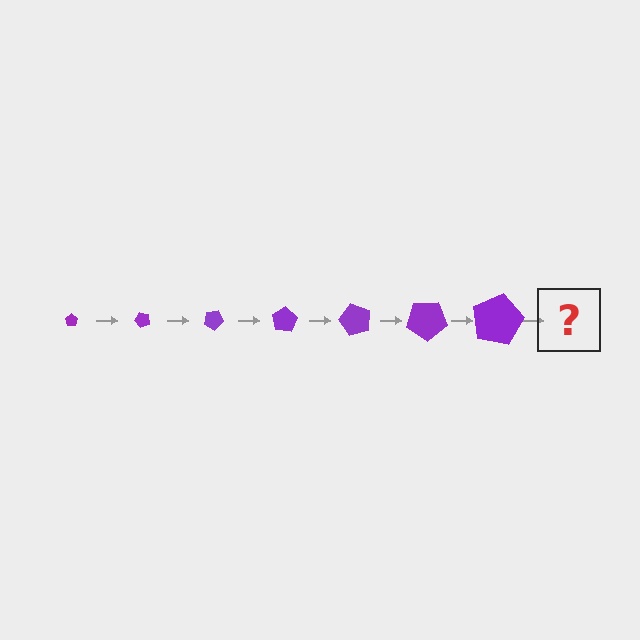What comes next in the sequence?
The next element should be a pentagon, larger than the previous one and rotated 350 degrees from the start.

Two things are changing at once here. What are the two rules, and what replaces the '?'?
The two rules are that the pentagon grows larger each step and it rotates 50 degrees each step. The '?' should be a pentagon, larger than the previous one and rotated 350 degrees from the start.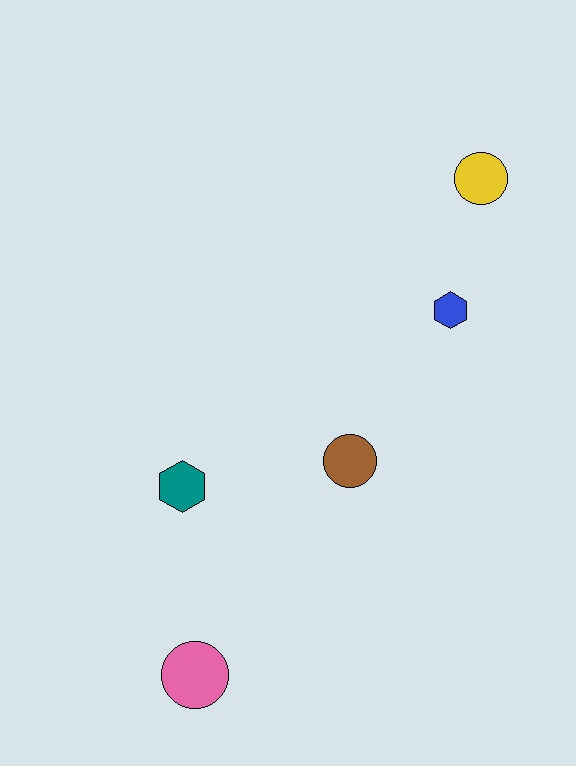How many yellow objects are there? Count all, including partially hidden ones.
There is 1 yellow object.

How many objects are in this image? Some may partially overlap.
There are 5 objects.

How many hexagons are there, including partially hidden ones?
There are 2 hexagons.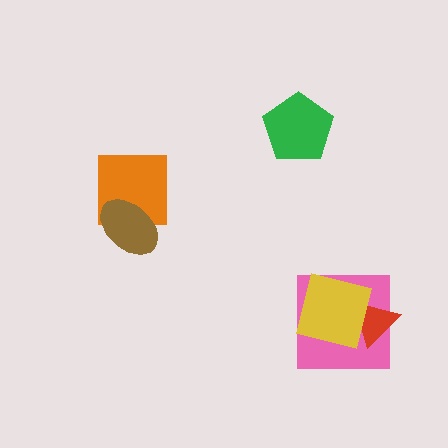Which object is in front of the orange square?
The brown ellipse is in front of the orange square.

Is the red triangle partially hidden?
Yes, it is partially covered by another shape.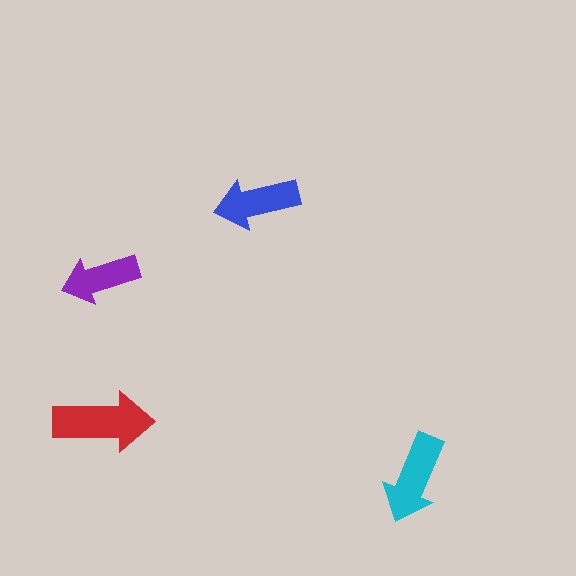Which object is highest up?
The blue arrow is topmost.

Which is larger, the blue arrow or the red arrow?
The red one.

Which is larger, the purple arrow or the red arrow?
The red one.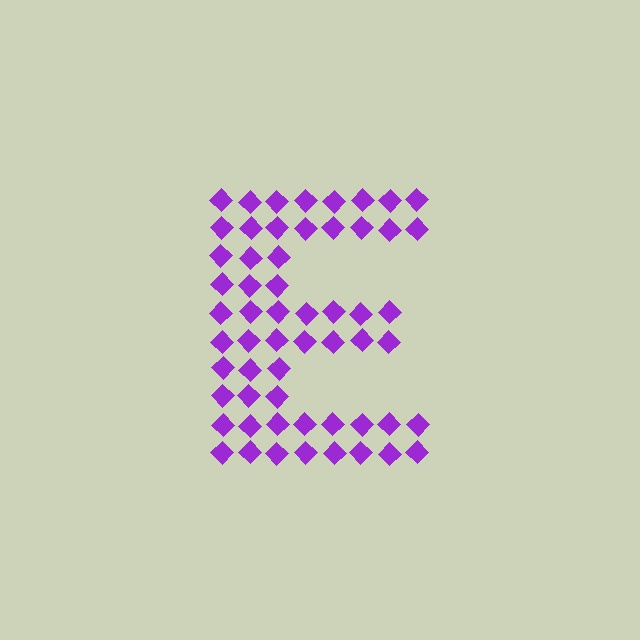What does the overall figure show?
The overall figure shows the letter E.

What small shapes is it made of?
It is made of small diamonds.